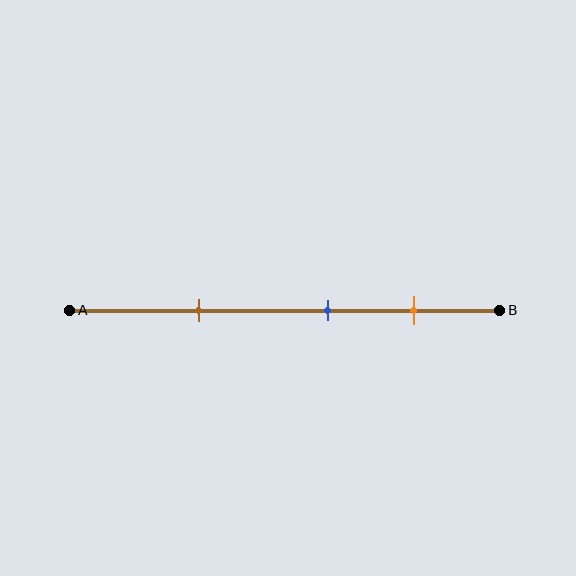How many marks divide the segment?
There are 3 marks dividing the segment.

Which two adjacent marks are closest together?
The blue and orange marks are the closest adjacent pair.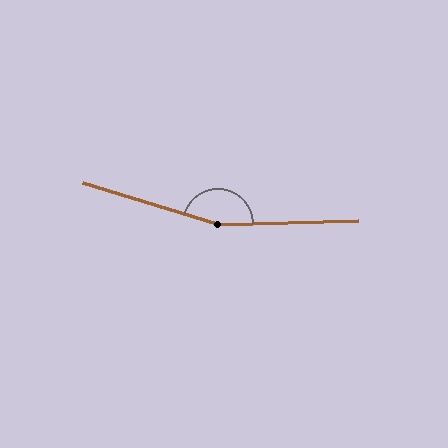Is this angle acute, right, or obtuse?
It is obtuse.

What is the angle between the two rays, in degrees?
Approximately 162 degrees.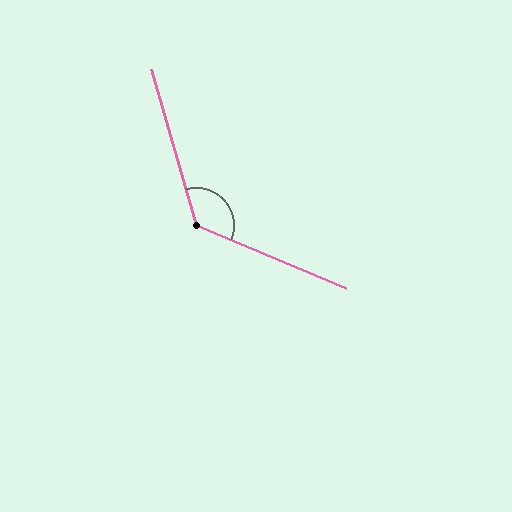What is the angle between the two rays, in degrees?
Approximately 129 degrees.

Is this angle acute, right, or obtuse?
It is obtuse.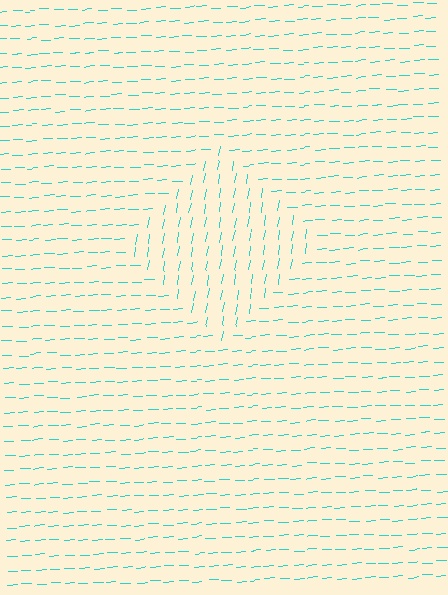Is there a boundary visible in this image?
Yes, there is a texture boundary formed by a change in line orientation.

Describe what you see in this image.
The image is filled with small cyan line segments. A diamond region in the image has lines oriented differently from the surrounding lines, creating a visible texture boundary.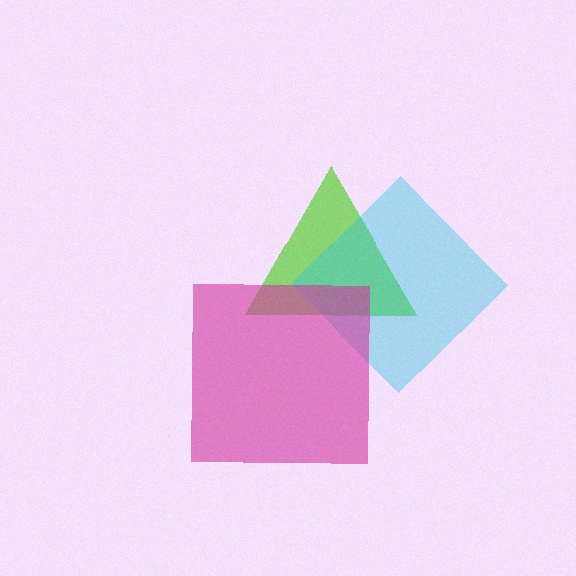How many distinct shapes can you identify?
There are 3 distinct shapes: a lime triangle, a cyan diamond, a magenta square.